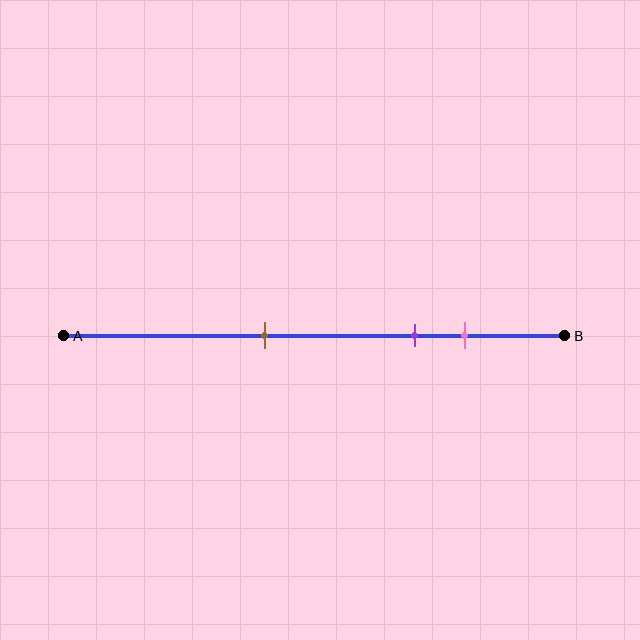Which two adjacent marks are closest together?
The purple and pink marks are the closest adjacent pair.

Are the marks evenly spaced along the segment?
No, the marks are not evenly spaced.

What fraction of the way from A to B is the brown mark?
The brown mark is approximately 40% (0.4) of the way from A to B.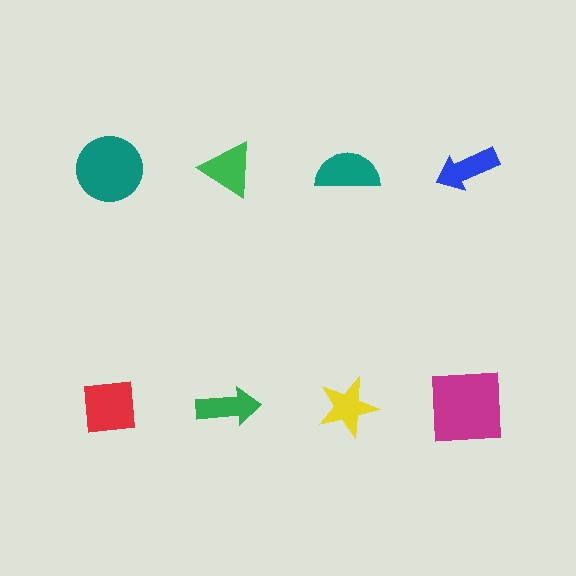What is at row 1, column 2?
A green triangle.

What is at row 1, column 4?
A blue arrow.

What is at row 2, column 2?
A green arrow.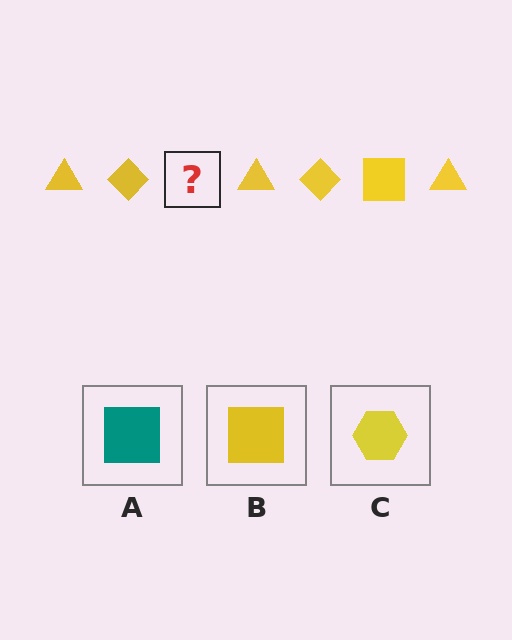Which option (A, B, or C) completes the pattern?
B.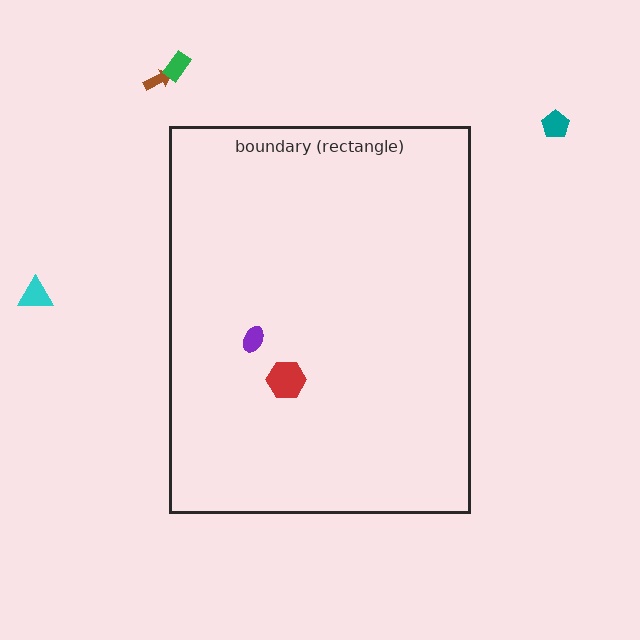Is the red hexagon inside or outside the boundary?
Inside.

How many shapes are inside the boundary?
2 inside, 4 outside.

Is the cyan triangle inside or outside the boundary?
Outside.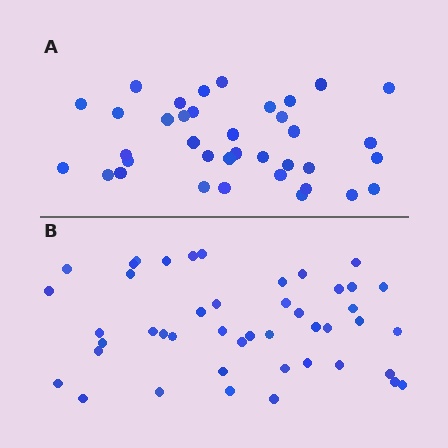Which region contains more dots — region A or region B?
Region B (the bottom region) has more dots.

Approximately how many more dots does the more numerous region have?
Region B has roughly 8 or so more dots than region A.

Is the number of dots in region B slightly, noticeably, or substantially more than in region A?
Region B has only slightly more — the two regions are fairly close. The ratio is roughly 1.2 to 1.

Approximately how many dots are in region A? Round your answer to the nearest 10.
About 40 dots. (The exact count is 37, which rounds to 40.)